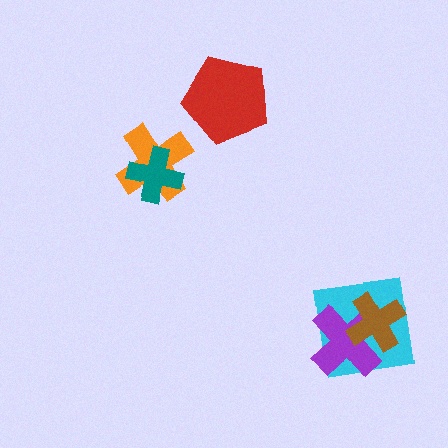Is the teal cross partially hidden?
No, no other shape covers it.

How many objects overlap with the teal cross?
1 object overlaps with the teal cross.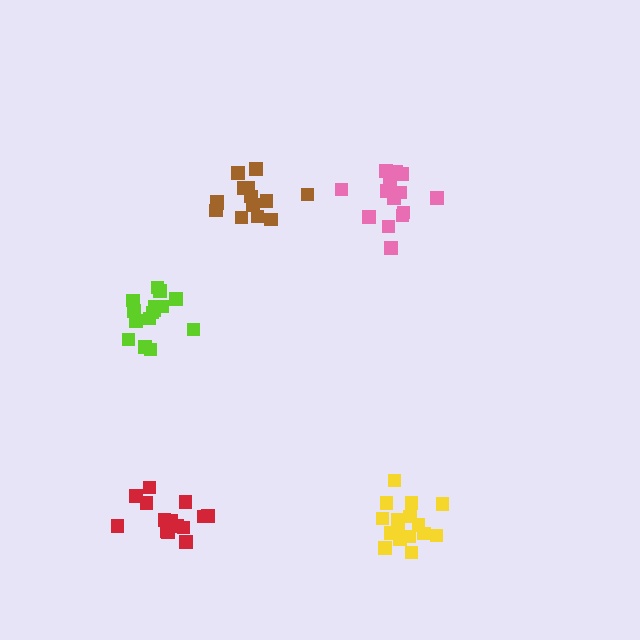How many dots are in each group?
Group 1: 15 dots, Group 2: 14 dots, Group 3: 16 dots, Group 4: 15 dots, Group 5: 17 dots (77 total).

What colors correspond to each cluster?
The clusters are colored: brown, red, lime, pink, yellow.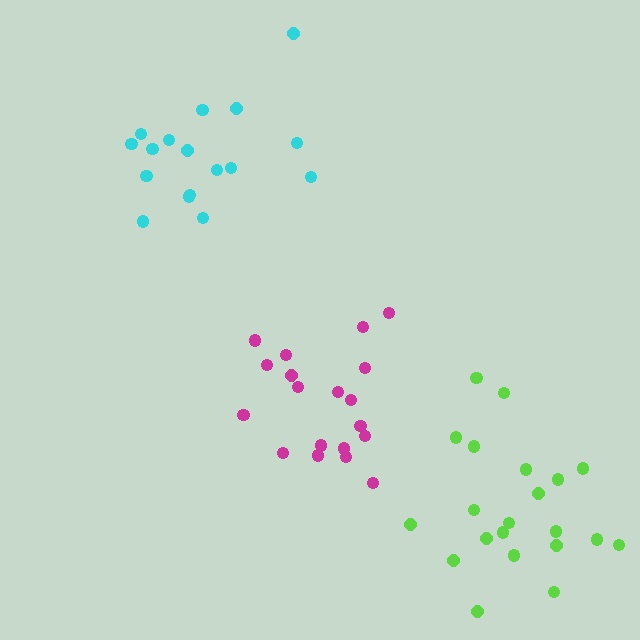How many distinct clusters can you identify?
There are 3 distinct clusters.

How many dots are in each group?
Group 1: 17 dots, Group 2: 19 dots, Group 3: 21 dots (57 total).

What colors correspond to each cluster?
The clusters are colored: cyan, magenta, lime.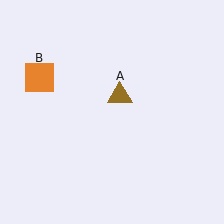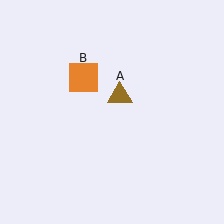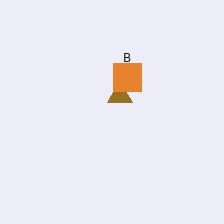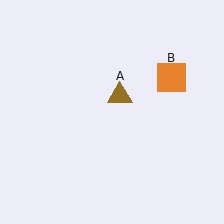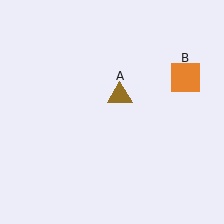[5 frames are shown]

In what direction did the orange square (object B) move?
The orange square (object B) moved right.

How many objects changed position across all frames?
1 object changed position: orange square (object B).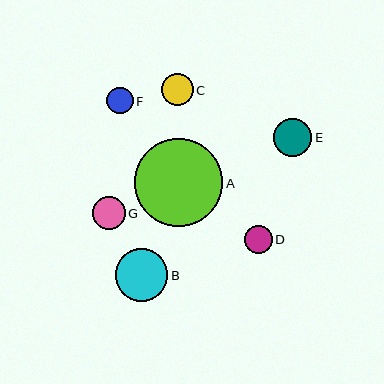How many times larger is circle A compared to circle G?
Circle A is approximately 2.7 times the size of circle G.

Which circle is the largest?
Circle A is the largest with a size of approximately 88 pixels.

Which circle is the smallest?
Circle F is the smallest with a size of approximately 27 pixels.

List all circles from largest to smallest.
From largest to smallest: A, B, E, G, C, D, F.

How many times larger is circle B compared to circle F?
Circle B is approximately 2.0 times the size of circle F.